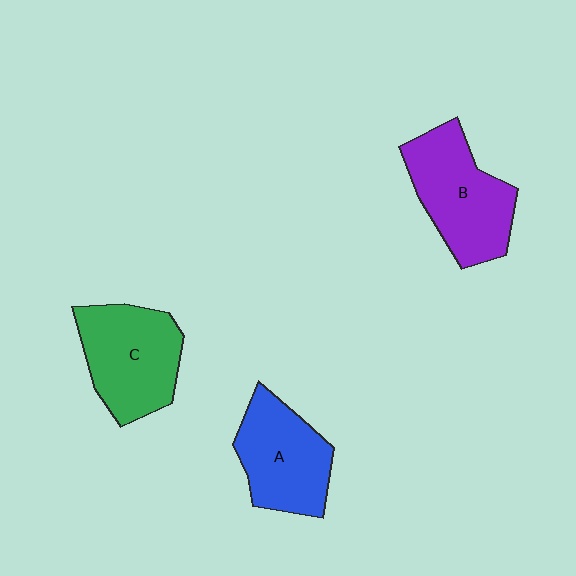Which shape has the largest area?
Shape B (purple).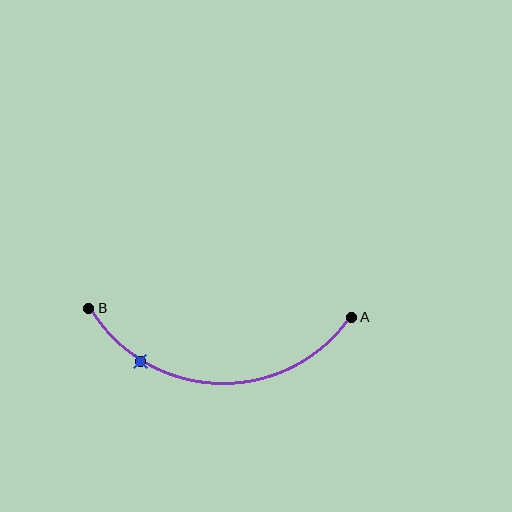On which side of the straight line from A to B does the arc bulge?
The arc bulges below the straight line connecting A and B.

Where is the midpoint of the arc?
The arc midpoint is the point on the curve farthest from the straight line joining A and B. It sits below that line.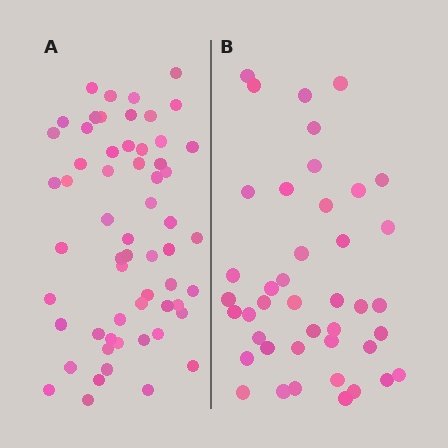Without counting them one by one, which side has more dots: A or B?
Region A (the left region) has more dots.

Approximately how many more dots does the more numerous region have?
Region A has approximately 15 more dots than region B.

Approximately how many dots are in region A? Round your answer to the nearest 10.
About 60 dots. (The exact count is 59, which rounds to 60.)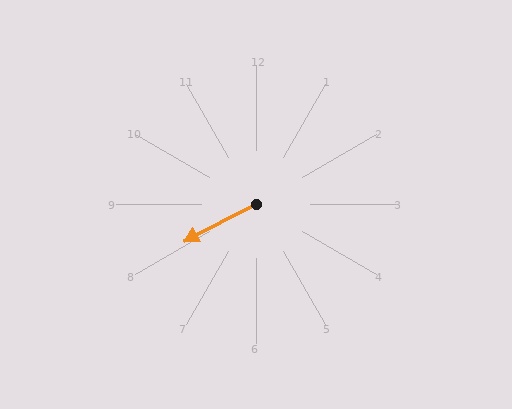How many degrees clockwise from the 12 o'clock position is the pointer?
Approximately 243 degrees.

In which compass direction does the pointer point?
Southwest.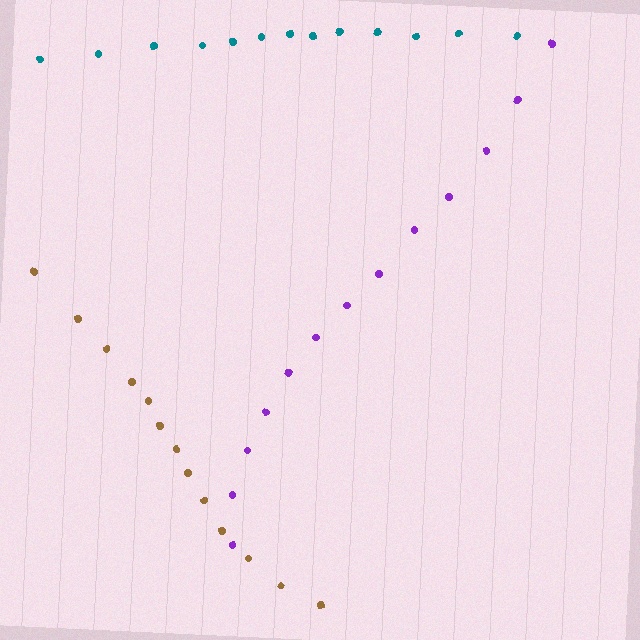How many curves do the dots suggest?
There are 3 distinct paths.